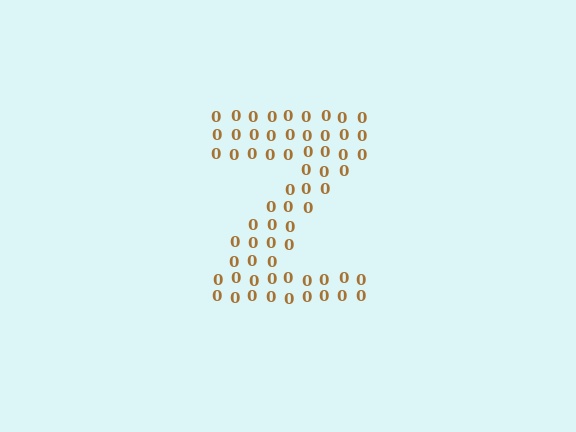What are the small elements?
The small elements are digit 0's.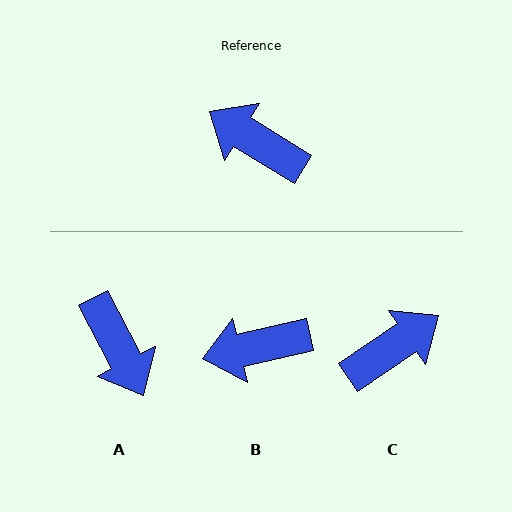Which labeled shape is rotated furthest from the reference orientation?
A, about 149 degrees away.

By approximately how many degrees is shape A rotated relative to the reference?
Approximately 149 degrees counter-clockwise.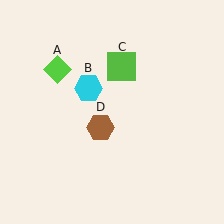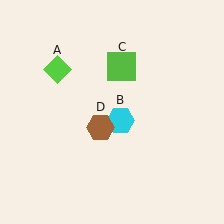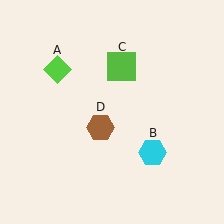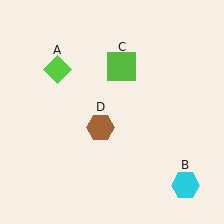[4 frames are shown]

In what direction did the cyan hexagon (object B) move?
The cyan hexagon (object B) moved down and to the right.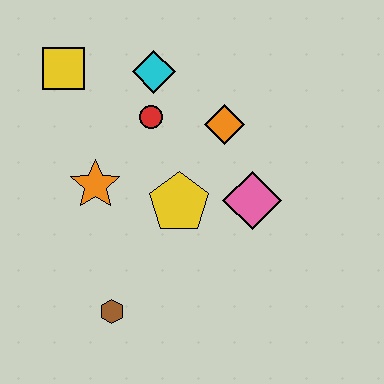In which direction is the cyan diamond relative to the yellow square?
The cyan diamond is to the right of the yellow square.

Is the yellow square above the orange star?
Yes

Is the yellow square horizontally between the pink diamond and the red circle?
No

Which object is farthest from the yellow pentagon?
The yellow square is farthest from the yellow pentagon.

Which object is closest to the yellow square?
The cyan diamond is closest to the yellow square.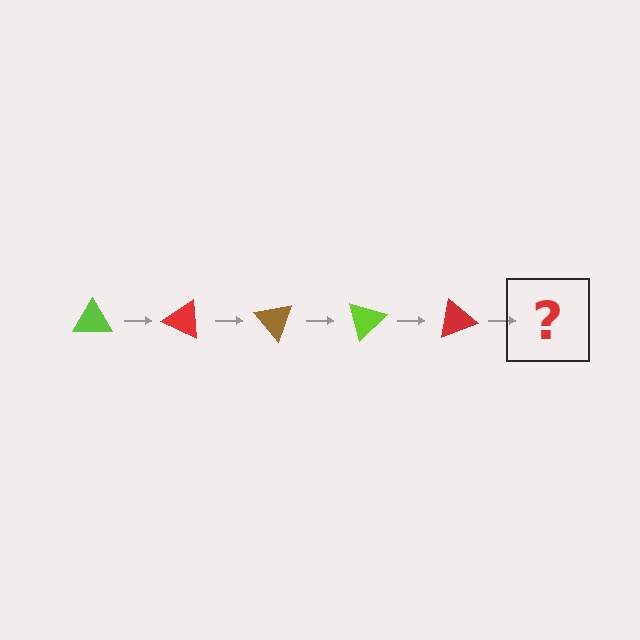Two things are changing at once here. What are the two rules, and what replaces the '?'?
The two rules are that it rotates 25 degrees each step and the color cycles through lime, red, and brown. The '?' should be a brown triangle, rotated 125 degrees from the start.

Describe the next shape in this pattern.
It should be a brown triangle, rotated 125 degrees from the start.